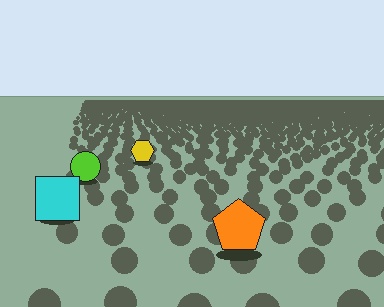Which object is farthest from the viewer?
The yellow hexagon is farthest from the viewer. It appears smaller and the ground texture around it is denser.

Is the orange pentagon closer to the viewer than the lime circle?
Yes. The orange pentagon is closer — you can tell from the texture gradient: the ground texture is coarser near it.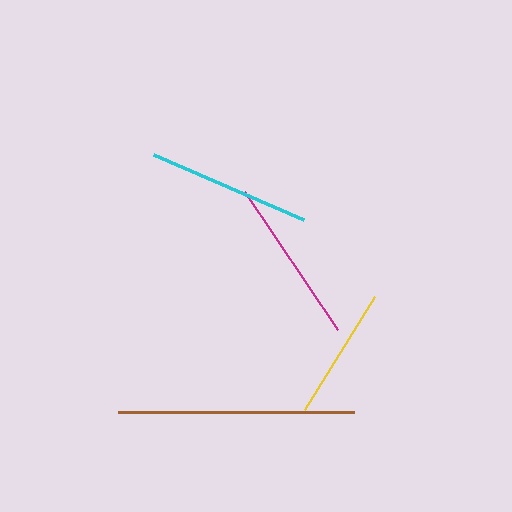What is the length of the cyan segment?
The cyan segment is approximately 164 pixels long.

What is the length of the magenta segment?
The magenta segment is approximately 166 pixels long.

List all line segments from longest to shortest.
From longest to shortest: brown, magenta, cyan, yellow.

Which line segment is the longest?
The brown line is the longest at approximately 235 pixels.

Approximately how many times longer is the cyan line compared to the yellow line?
The cyan line is approximately 1.2 times the length of the yellow line.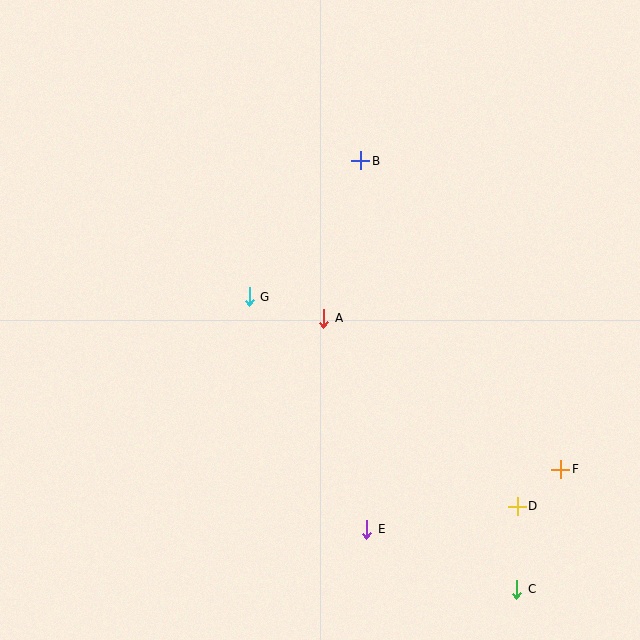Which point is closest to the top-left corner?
Point G is closest to the top-left corner.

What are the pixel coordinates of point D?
Point D is at (517, 506).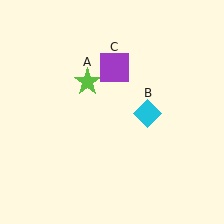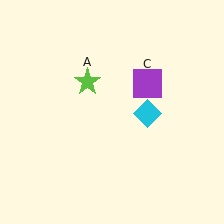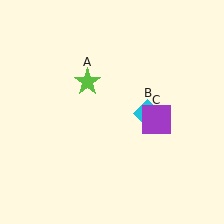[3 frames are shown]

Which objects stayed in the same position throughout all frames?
Lime star (object A) and cyan diamond (object B) remained stationary.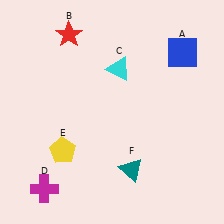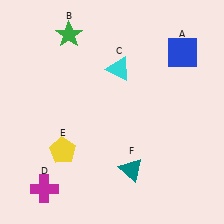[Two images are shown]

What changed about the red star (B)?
In Image 1, B is red. In Image 2, it changed to green.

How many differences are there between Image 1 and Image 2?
There is 1 difference between the two images.